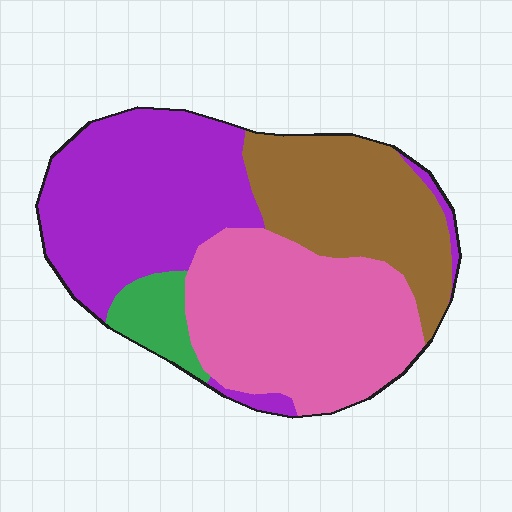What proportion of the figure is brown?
Brown takes up between a sixth and a third of the figure.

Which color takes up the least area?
Green, at roughly 5%.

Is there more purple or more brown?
Purple.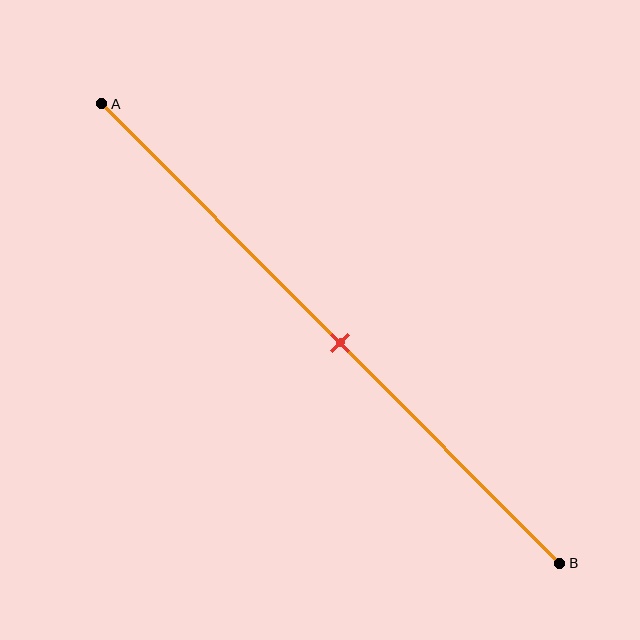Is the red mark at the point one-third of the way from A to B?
No, the mark is at about 50% from A, not at the 33% one-third point.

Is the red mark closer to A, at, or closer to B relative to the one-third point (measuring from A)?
The red mark is closer to point B than the one-third point of segment AB.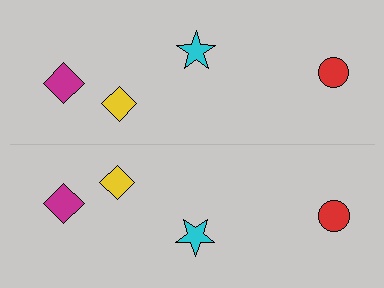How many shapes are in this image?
There are 8 shapes in this image.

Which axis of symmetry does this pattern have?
The pattern has a horizontal axis of symmetry running through the center of the image.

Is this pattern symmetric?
Yes, this pattern has bilateral (reflection) symmetry.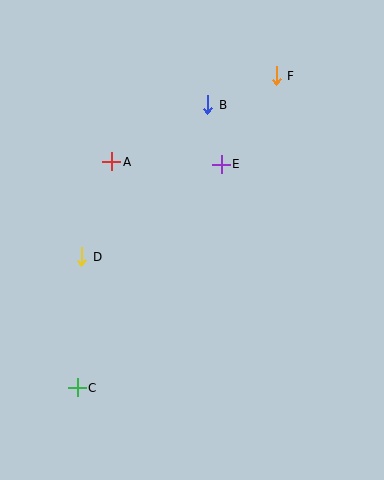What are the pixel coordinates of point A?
Point A is at (112, 162).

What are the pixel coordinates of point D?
Point D is at (82, 257).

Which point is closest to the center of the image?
Point E at (221, 164) is closest to the center.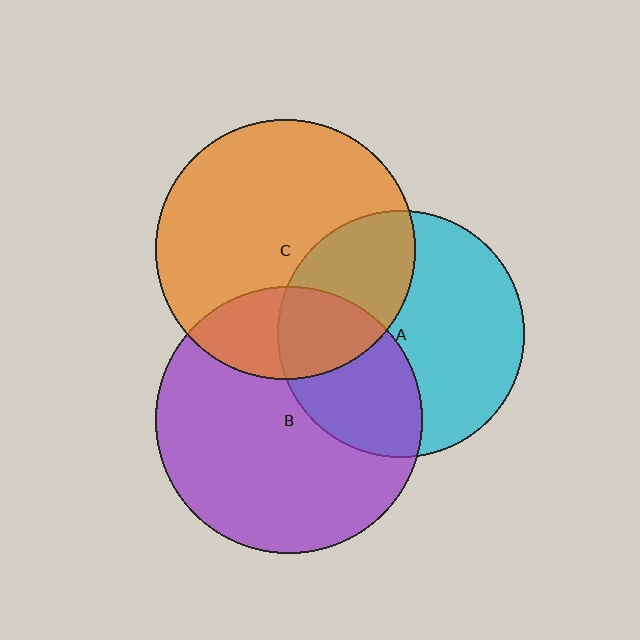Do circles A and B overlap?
Yes.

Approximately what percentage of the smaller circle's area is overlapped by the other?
Approximately 35%.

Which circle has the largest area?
Circle B (purple).